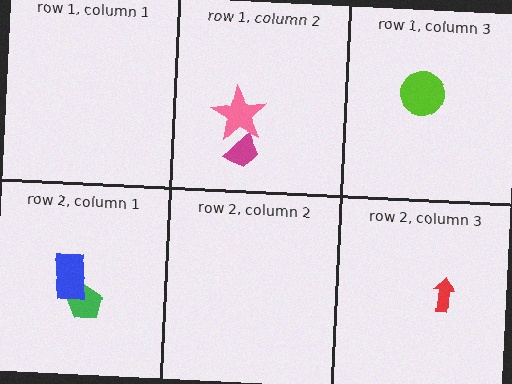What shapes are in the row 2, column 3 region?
The red arrow.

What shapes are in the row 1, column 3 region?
The lime circle.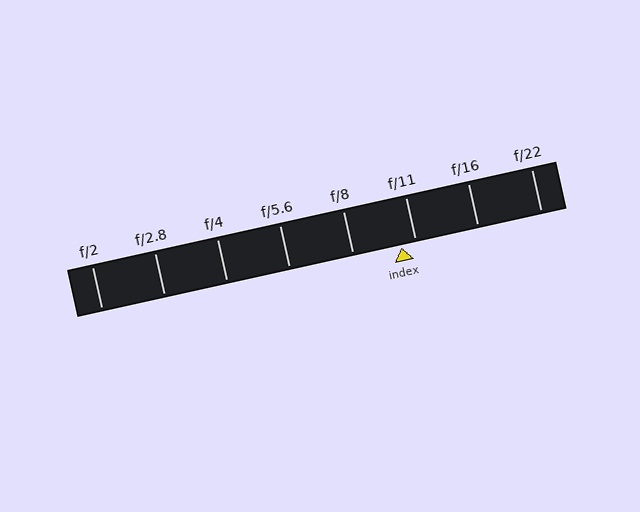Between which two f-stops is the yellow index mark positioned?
The index mark is between f/8 and f/11.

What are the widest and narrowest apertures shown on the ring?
The widest aperture shown is f/2 and the narrowest is f/22.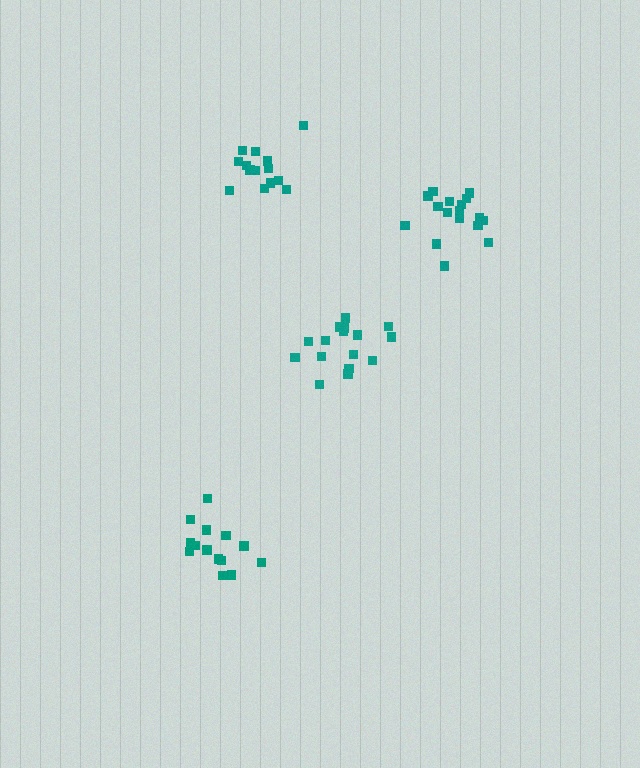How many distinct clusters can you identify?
There are 4 distinct clusters.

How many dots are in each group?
Group 1: 15 dots, Group 2: 17 dots, Group 3: 16 dots, Group 4: 14 dots (62 total).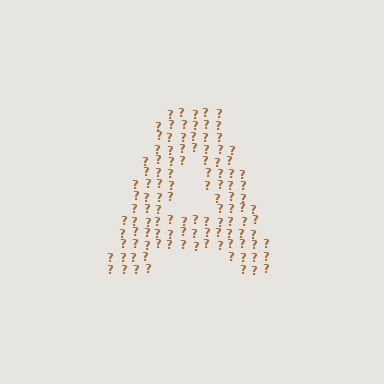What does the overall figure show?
The overall figure shows the letter A.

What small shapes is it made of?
It is made of small question marks.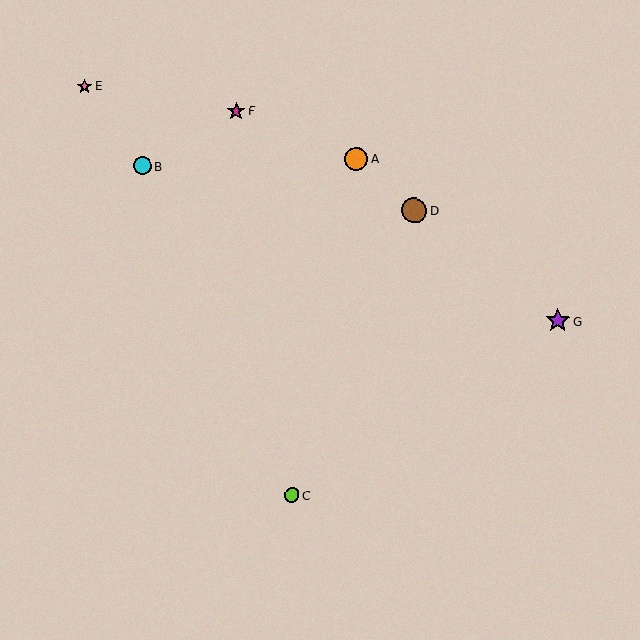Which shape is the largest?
The brown circle (labeled D) is the largest.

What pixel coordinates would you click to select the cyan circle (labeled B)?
Click at (142, 166) to select the cyan circle B.